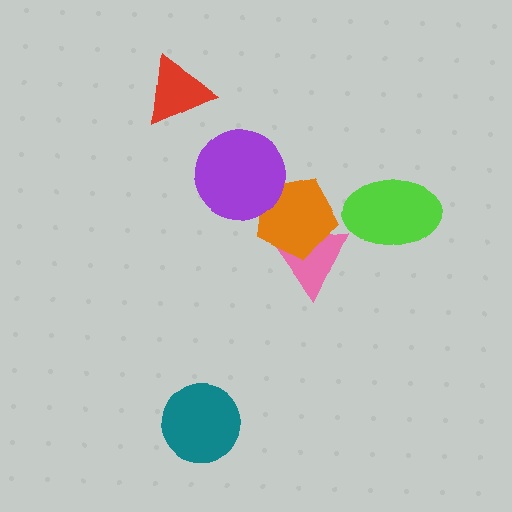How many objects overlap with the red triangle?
0 objects overlap with the red triangle.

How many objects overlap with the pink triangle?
1 object overlaps with the pink triangle.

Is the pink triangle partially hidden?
Yes, it is partially covered by another shape.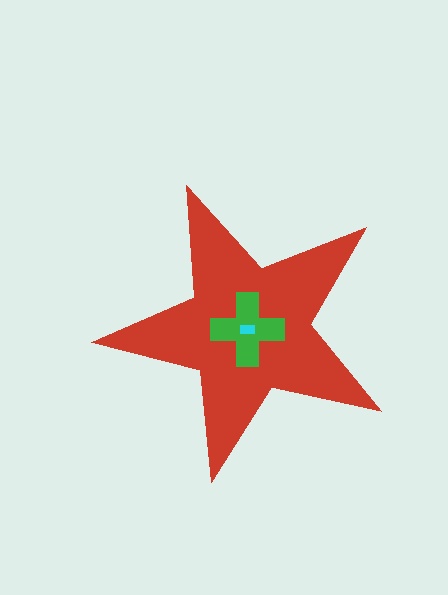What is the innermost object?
The cyan rectangle.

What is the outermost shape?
The red star.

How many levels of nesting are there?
3.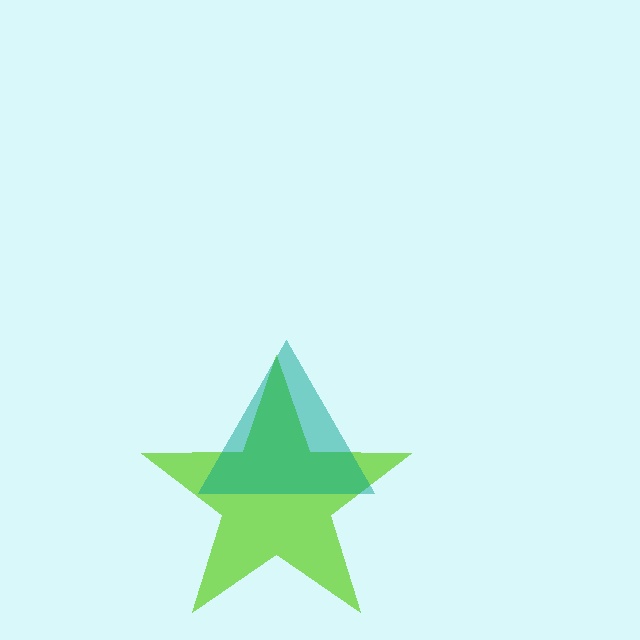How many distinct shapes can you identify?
There are 2 distinct shapes: a lime star, a teal triangle.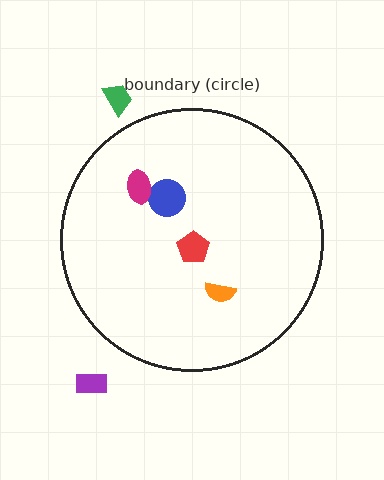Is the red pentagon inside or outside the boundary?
Inside.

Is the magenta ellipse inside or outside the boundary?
Inside.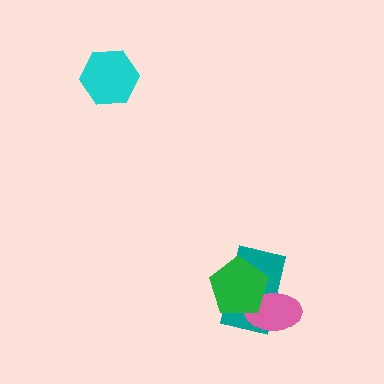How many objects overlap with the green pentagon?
2 objects overlap with the green pentagon.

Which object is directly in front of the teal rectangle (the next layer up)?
The pink ellipse is directly in front of the teal rectangle.